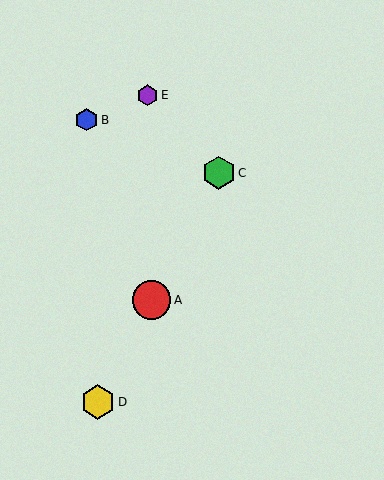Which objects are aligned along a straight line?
Objects A, C, D are aligned along a straight line.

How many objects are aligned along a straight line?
3 objects (A, C, D) are aligned along a straight line.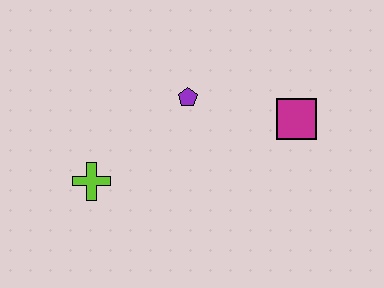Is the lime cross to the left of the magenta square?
Yes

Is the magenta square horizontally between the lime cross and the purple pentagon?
No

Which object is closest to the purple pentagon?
The magenta square is closest to the purple pentagon.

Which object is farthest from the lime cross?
The magenta square is farthest from the lime cross.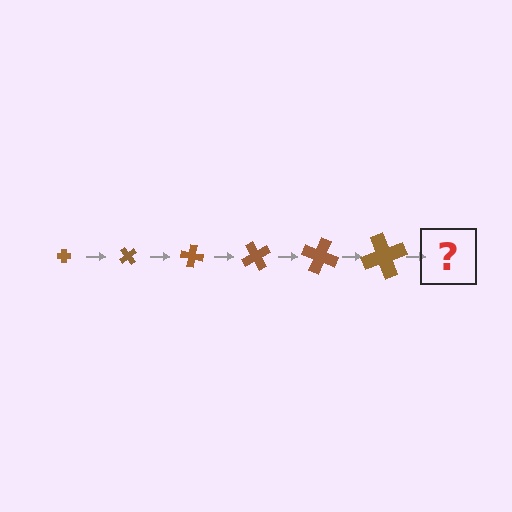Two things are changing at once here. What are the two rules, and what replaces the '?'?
The two rules are that the cross grows larger each step and it rotates 50 degrees each step. The '?' should be a cross, larger than the previous one and rotated 300 degrees from the start.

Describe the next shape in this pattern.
It should be a cross, larger than the previous one and rotated 300 degrees from the start.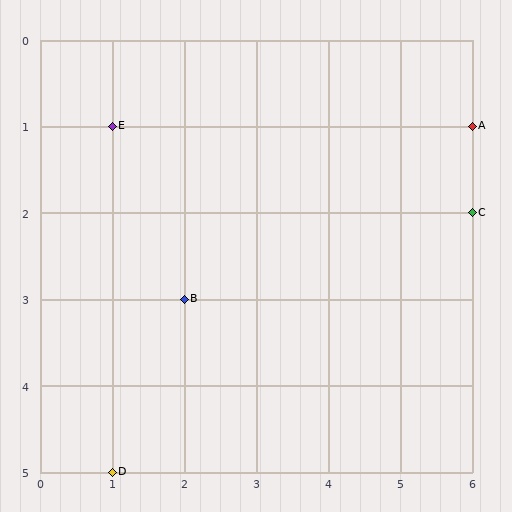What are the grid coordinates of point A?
Point A is at grid coordinates (6, 1).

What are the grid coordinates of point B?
Point B is at grid coordinates (2, 3).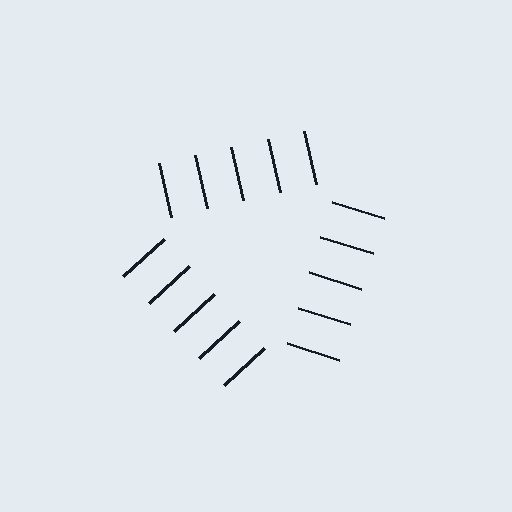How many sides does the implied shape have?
3 sides — the line-ends trace a triangle.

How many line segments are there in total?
15 — 5 along each of the 3 edges.